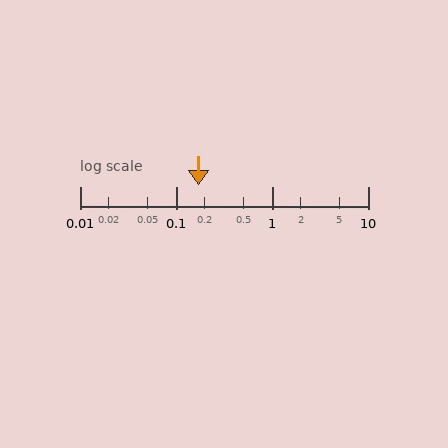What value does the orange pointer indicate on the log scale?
The pointer indicates approximately 0.17.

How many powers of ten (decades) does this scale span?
The scale spans 3 decades, from 0.01 to 10.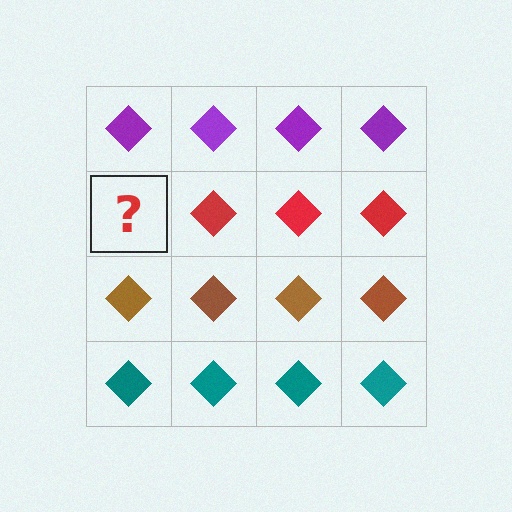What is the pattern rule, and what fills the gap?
The rule is that each row has a consistent color. The gap should be filled with a red diamond.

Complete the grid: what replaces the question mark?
The question mark should be replaced with a red diamond.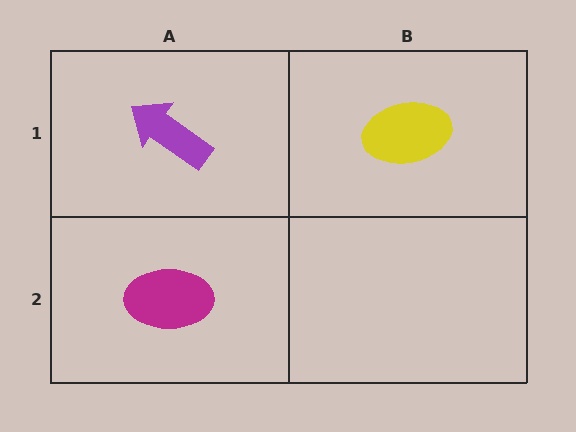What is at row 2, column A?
A magenta ellipse.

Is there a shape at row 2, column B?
No, that cell is empty.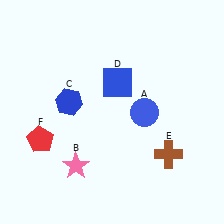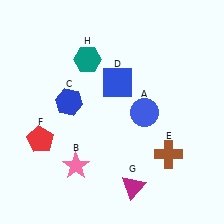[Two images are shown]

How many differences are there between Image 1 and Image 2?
There are 2 differences between the two images.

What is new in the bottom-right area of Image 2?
A magenta triangle (G) was added in the bottom-right area of Image 2.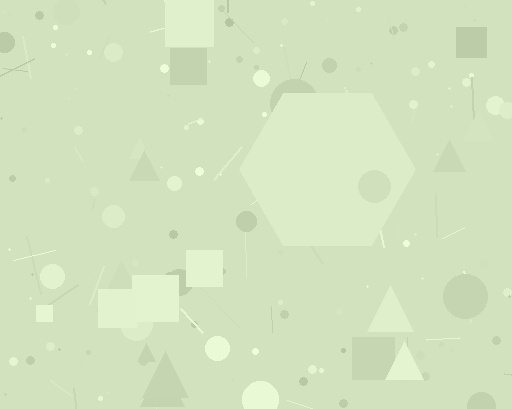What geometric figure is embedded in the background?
A hexagon is embedded in the background.